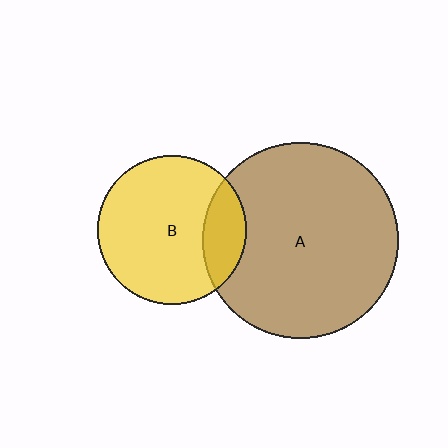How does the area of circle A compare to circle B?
Approximately 1.7 times.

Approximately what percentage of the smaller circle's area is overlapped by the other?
Approximately 20%.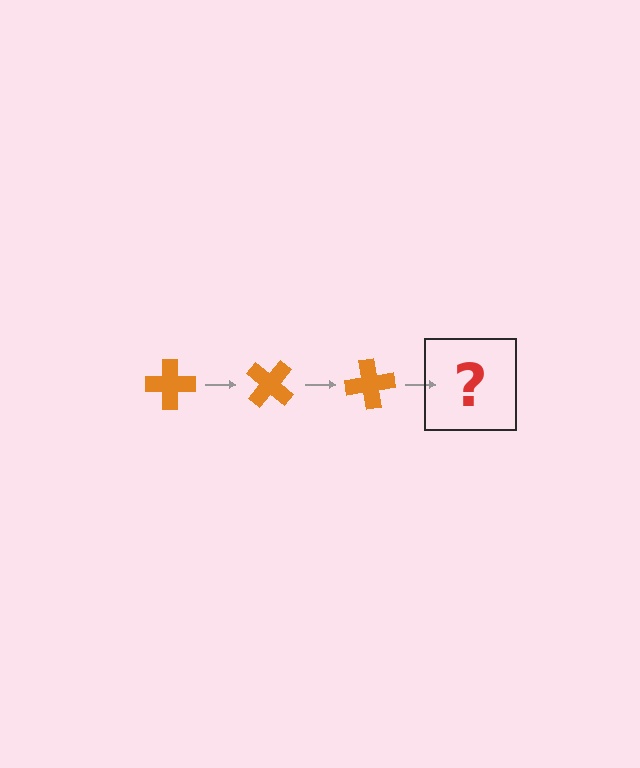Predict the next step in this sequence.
The next step is an orange cross rotated 120 degrees.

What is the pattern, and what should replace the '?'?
The pattern is that the cross rotates 40 degrees each step. The '?' should be an orange cross rotated 120 degrees.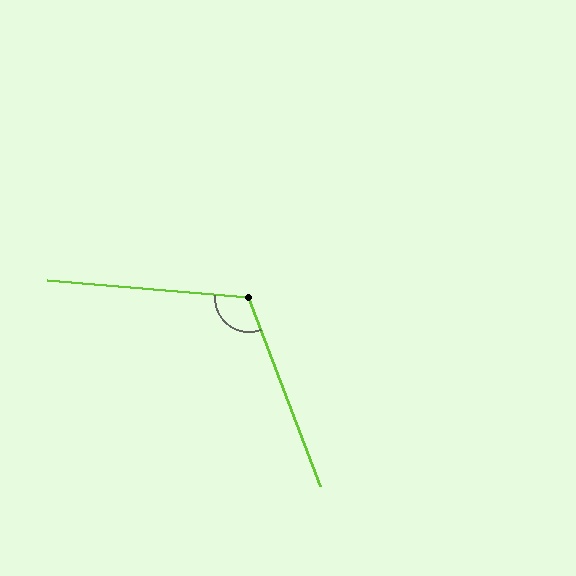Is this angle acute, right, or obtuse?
It is obtuse.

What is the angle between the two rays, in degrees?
Approximately 116 degrees.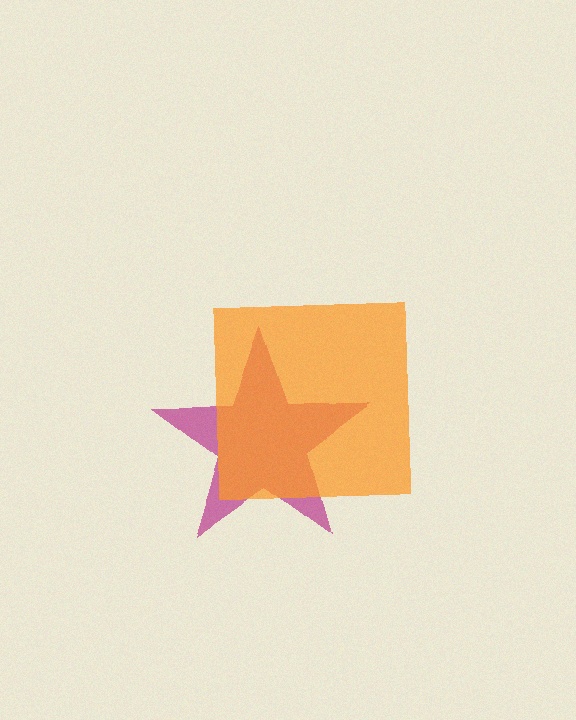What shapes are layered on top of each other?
The layered shapes are: a magenta star, an orange square.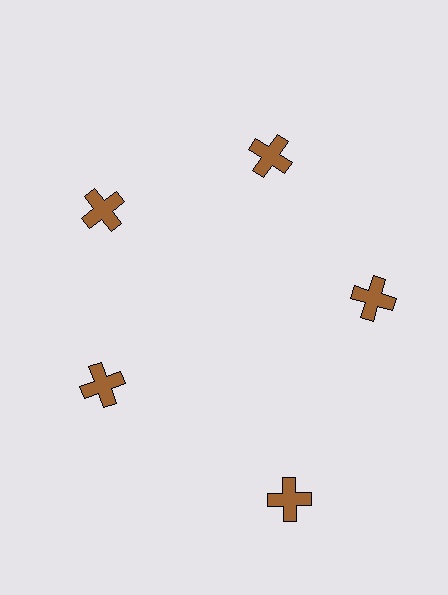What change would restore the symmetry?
The symmetry would be restored by moving it inward, back onto the ring so that all 5 crosses sit at equal angles and equal distance from the center.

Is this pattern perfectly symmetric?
No. The 5 brown crosses are arranged in a ring, but one element near the 5 o'clock position is pushed outward from the center, breaking the 5-fold rotational symmetry.